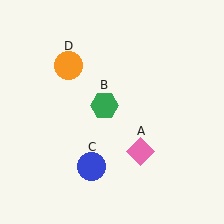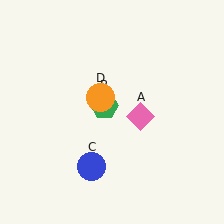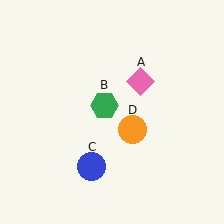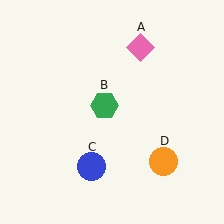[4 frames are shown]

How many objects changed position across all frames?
2 objects changed position: pink diamond (object A), orange circle (object D).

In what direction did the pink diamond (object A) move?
The pink diamond (object A) moved up.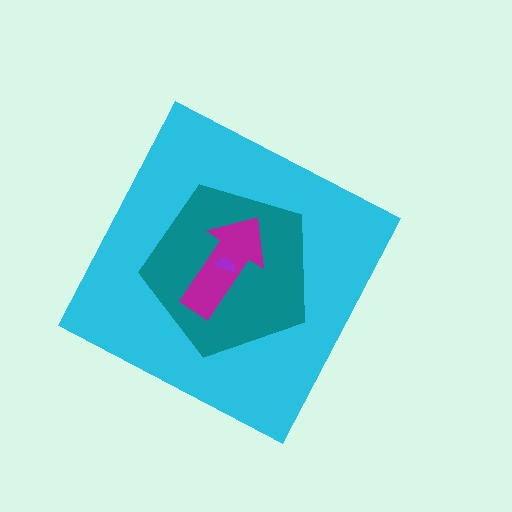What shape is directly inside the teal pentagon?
The magenta arrow.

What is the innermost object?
The purple semicircle.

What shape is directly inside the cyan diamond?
The teal pentagon.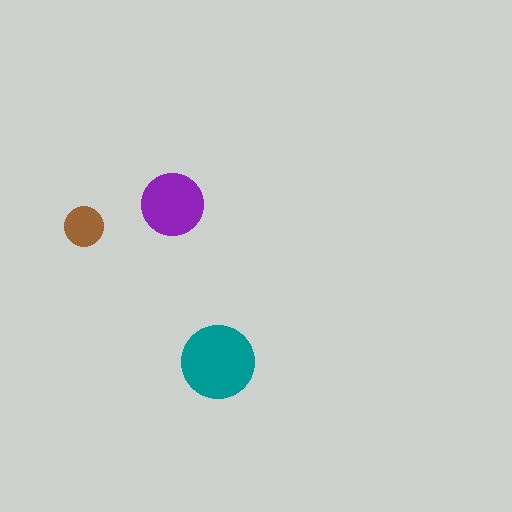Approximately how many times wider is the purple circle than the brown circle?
About 1.5 times wider.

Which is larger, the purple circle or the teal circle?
The teal one.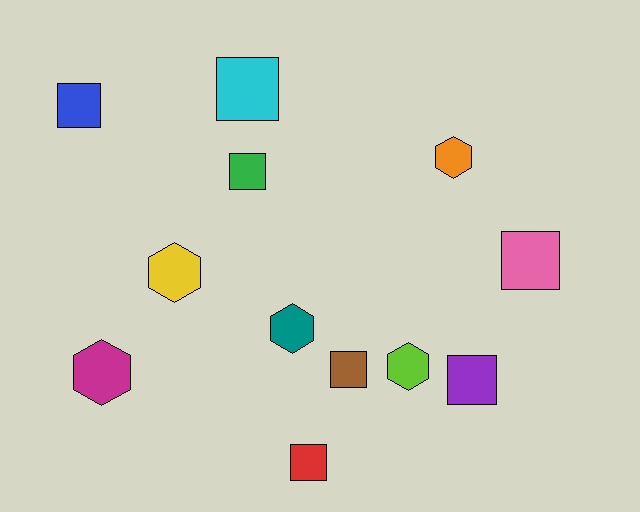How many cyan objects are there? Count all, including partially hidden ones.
There is 1 cyan object.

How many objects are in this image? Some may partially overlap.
There are 12 objects.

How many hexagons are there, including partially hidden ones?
There are 5 hexagons.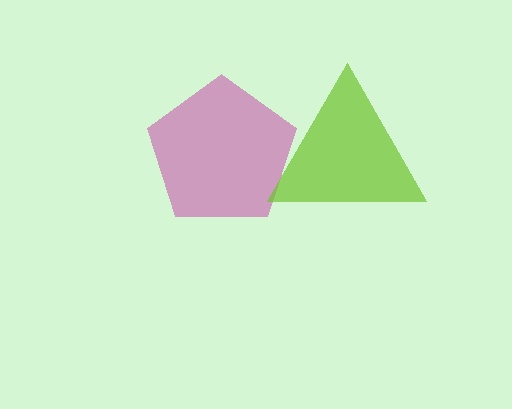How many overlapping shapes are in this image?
There are 2 overlapping shapes in the image.